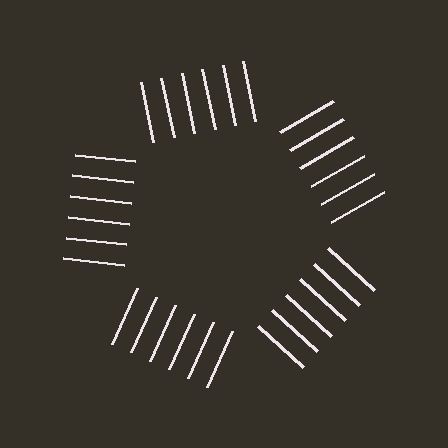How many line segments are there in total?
30 — 6 along each of the 5 edges.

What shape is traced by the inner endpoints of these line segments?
An illusory pentagon — the line segments terminate on its edges but no continuous stroke is drawn.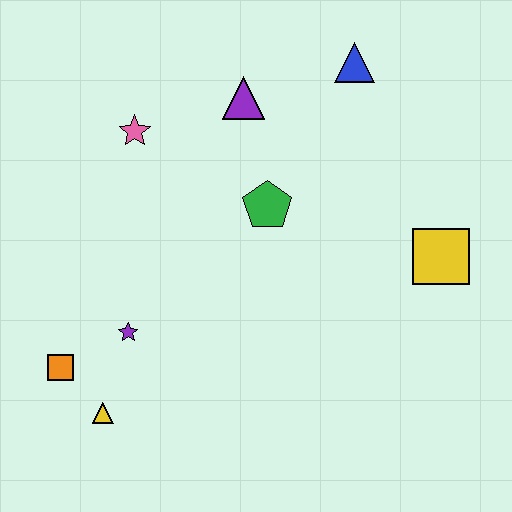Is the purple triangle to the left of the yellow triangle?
No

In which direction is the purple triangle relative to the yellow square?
The purple triangle is to the left of the yellow square.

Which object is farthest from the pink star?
The yellow square is farthest from the pink star.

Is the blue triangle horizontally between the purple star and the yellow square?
Yes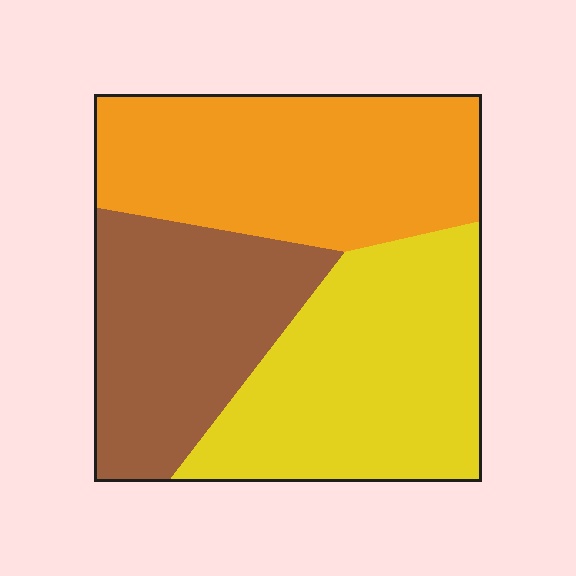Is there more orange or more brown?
Orange.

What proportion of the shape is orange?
Orange covers around 35% of the shape.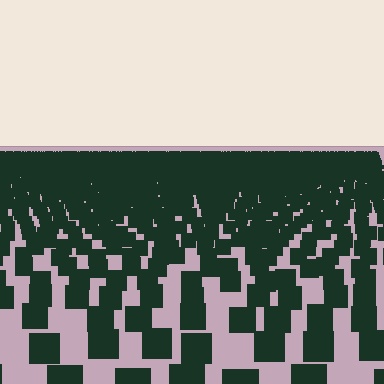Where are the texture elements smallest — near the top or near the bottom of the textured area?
Near the top.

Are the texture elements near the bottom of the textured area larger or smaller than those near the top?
Larger. Near the bottom, elements are closer to the viewer and appear at a bigger on-screen size.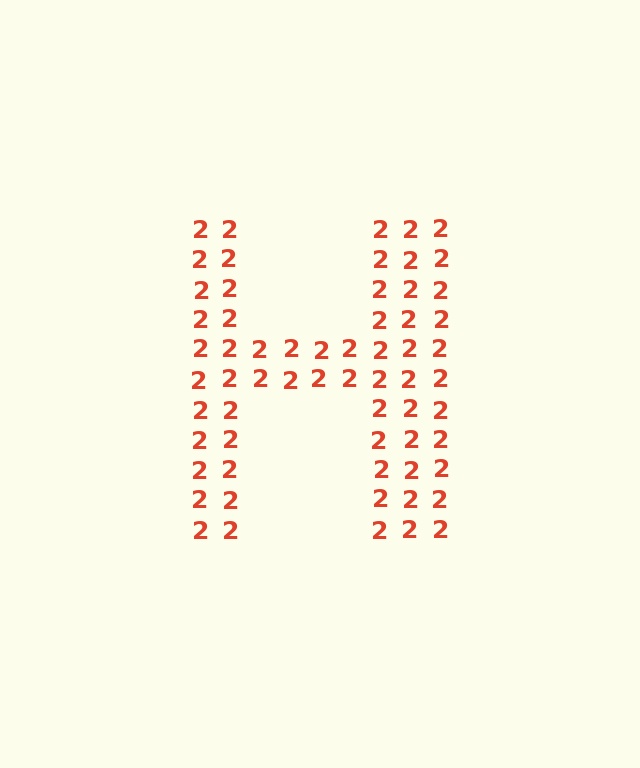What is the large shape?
The large shape is the letter H.